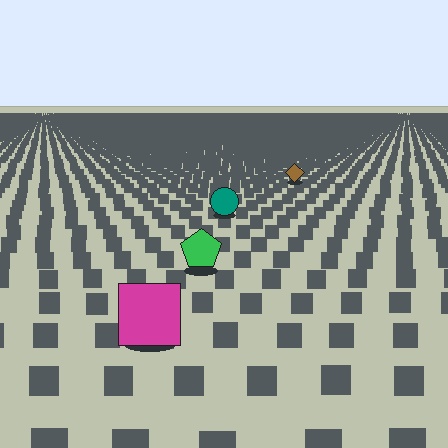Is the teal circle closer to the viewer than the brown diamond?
Yes. The teal circle is closer — you can tell from the texture gradient: the ground texture is coarser near it.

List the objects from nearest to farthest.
From nearest to farthest: the magenta square, the green pentagon, the teal circle, the brown diamond.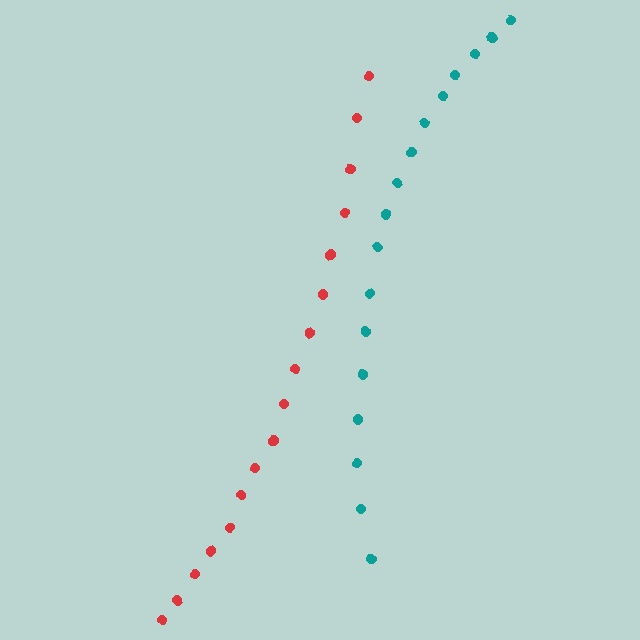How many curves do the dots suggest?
There are 2 distinct paths.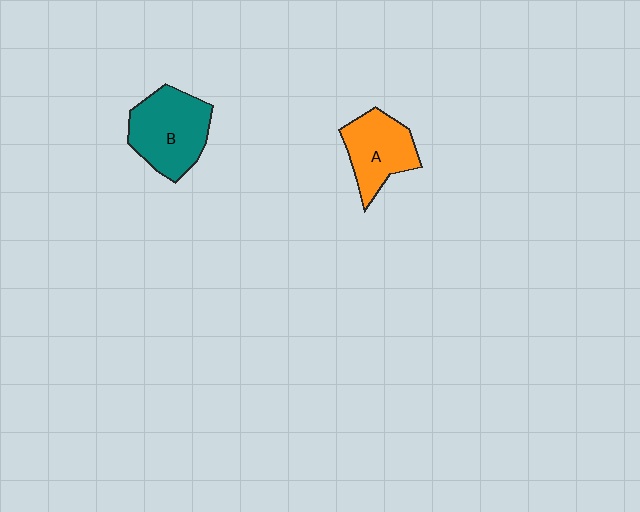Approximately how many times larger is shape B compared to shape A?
Approximately 1.3 times.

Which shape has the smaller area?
Shape A (orange).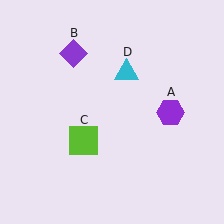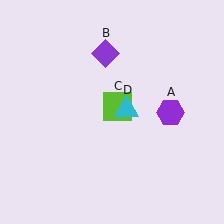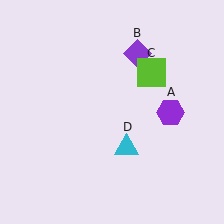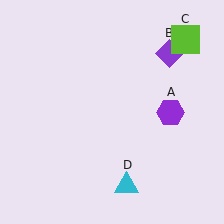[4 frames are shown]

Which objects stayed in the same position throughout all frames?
Purple hexagon (object A) remained stationary.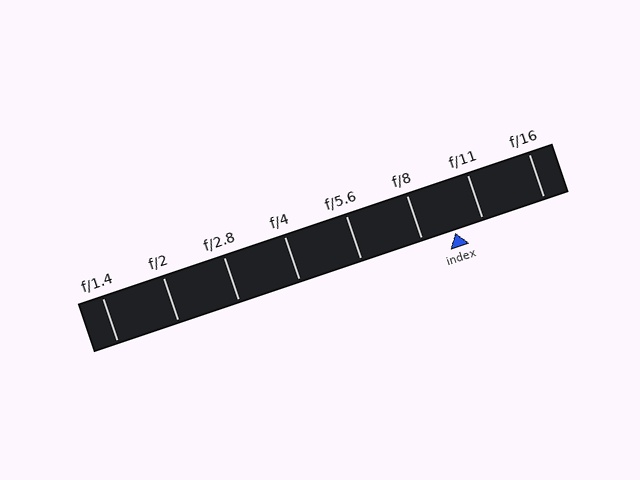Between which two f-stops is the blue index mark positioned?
The index mark is between f/8 and f/11.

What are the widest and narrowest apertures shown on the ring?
The widest aperture shown is f/1.4 and the narrowest is f/16.